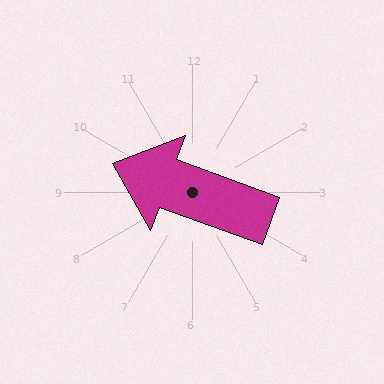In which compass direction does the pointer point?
West.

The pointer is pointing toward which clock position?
Roughly 10 o'clock.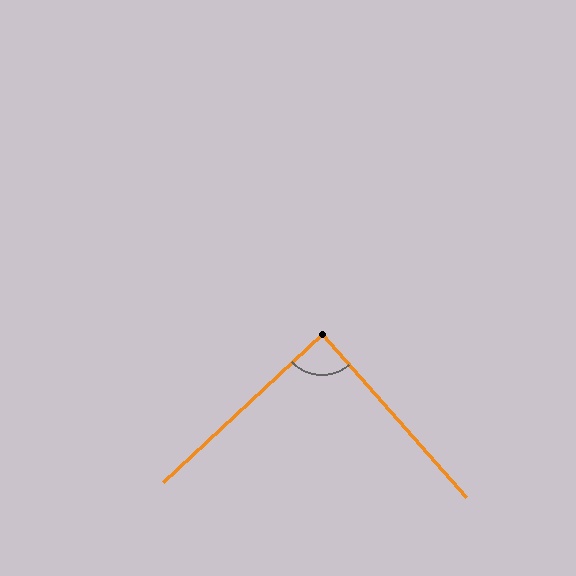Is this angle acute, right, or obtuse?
It is approximately a right angle.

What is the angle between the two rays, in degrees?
Approximately 88 degrees.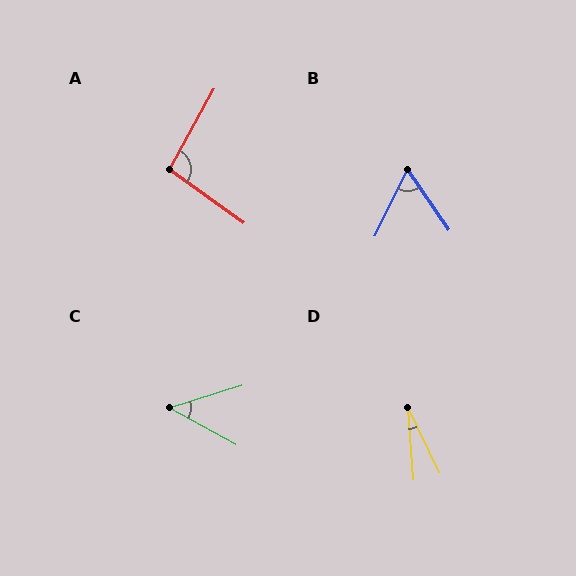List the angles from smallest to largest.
D (22°), C (46°), B (60°), A (97°).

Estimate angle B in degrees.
Approximately 60 degrees.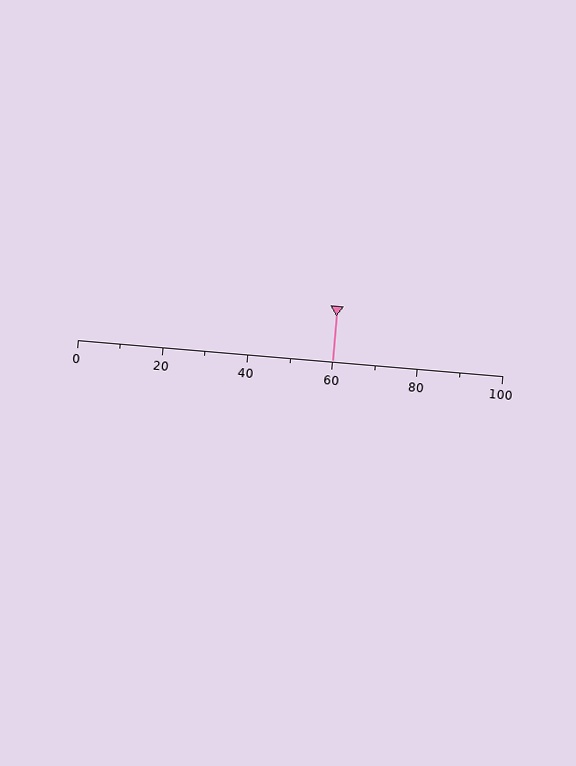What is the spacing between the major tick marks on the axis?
The major ticks are spaced 20 apart.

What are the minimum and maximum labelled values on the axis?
The axis runs from 0 to 100.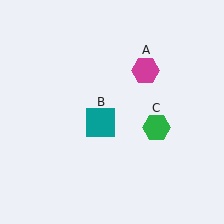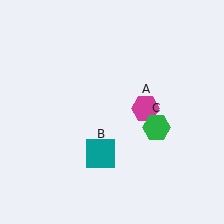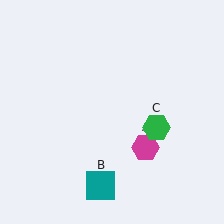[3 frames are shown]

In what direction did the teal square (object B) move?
The teal square (object B) moved down.